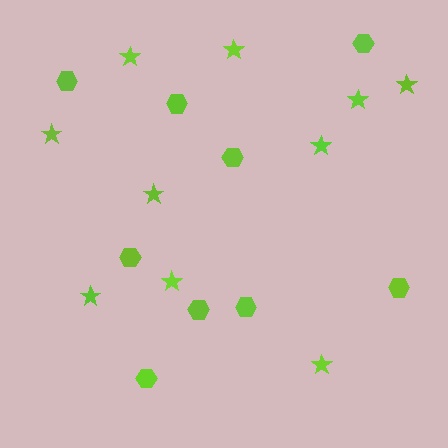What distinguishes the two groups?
There are 2 groups: one group of stars (10) and one group of hexagons (9).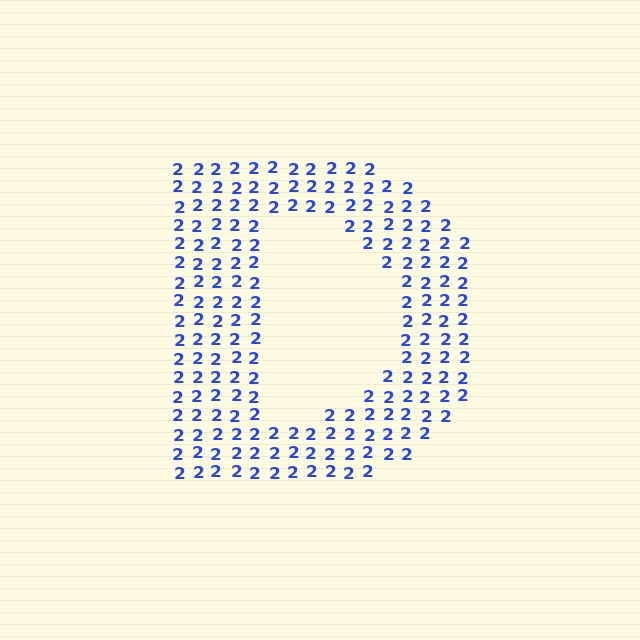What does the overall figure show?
The overall figure shows the letter D.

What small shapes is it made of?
It is made of small digit 2's.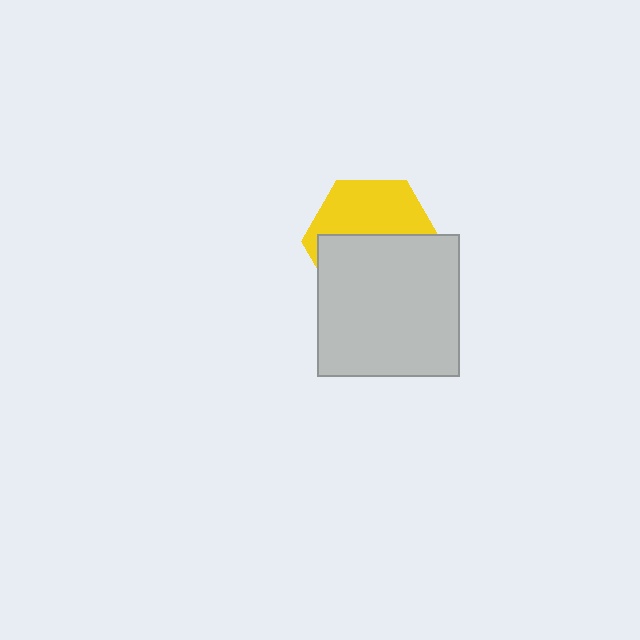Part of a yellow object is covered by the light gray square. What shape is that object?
It is a hexagon.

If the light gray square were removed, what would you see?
You would see the complete yellow hexagon.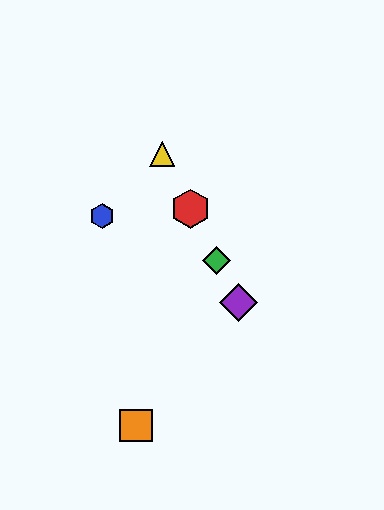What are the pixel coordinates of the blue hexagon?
The blue hexagon is at (102, 216).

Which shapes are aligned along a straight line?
The red hexagon, the green diamond, the yellow triangle, the purple diamond are aligned along a straight line.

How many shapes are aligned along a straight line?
4 shapes (the red hexagon, the green diamond, the yellow triangle, the purple diamond) are aligned along a straight line.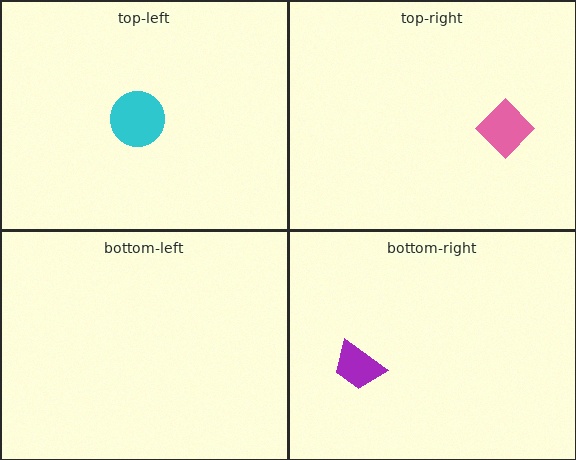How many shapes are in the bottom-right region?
1.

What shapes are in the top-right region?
The pink diamond.